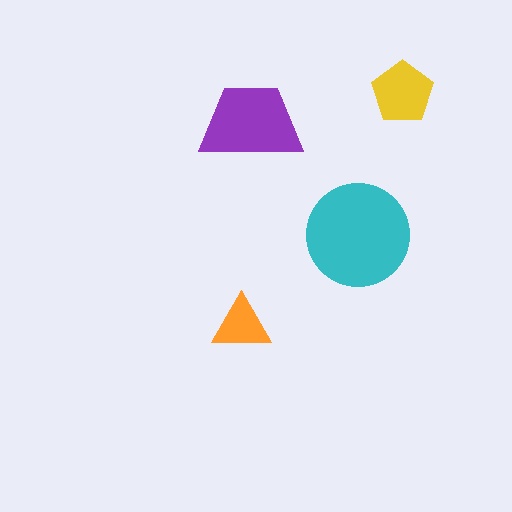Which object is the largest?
The cyan circle.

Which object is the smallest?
The orange triangle.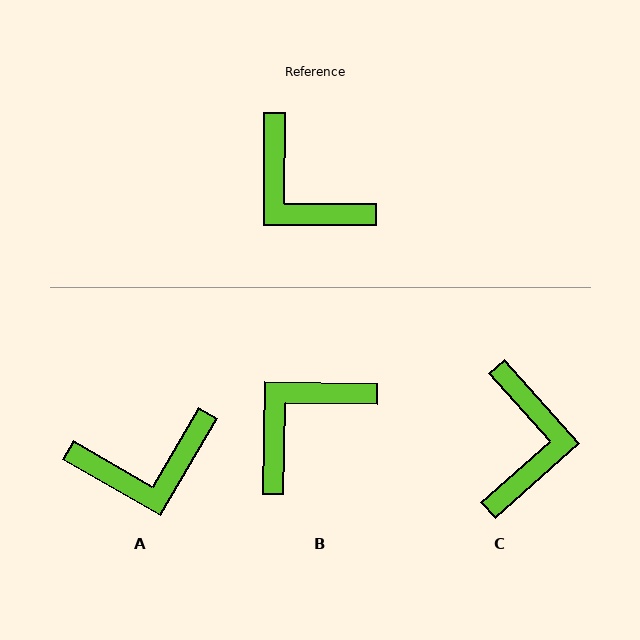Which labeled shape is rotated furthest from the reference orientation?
C, about 132 degrees away.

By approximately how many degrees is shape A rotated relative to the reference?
Approximately 60 degrees counter-clockwise.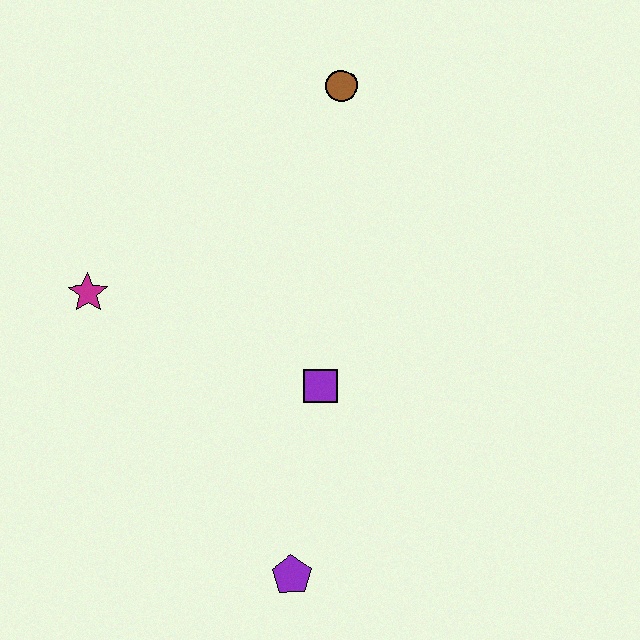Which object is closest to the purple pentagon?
The purple square is closest to the purple pentagon.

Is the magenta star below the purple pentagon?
No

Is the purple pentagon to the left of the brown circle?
Yes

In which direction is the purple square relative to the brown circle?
The purple square is below the brown circle.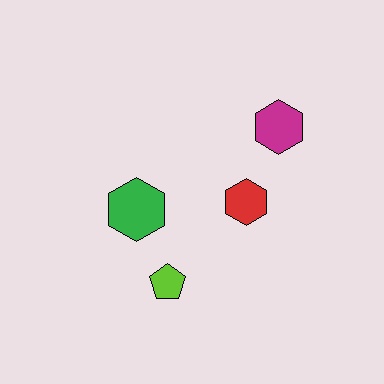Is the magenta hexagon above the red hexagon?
Yes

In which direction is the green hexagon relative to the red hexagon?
The green hexagon is to the left of the red hexagon.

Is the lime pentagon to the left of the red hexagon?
Yes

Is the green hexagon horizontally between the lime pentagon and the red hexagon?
No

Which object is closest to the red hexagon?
The magenta hexagon is closest to the red hexagon.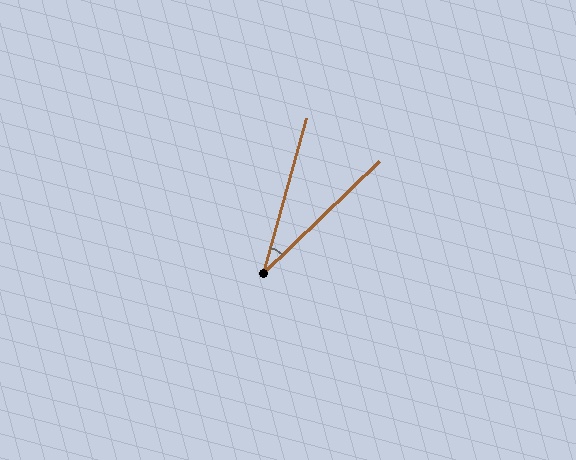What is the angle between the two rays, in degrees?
Approximately 31 degrees.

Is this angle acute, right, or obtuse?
It is acute.